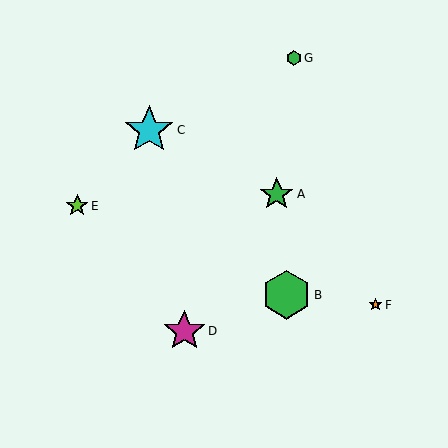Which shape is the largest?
The cyan star (labeled C) is the largest.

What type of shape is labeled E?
Shape E is a lime star.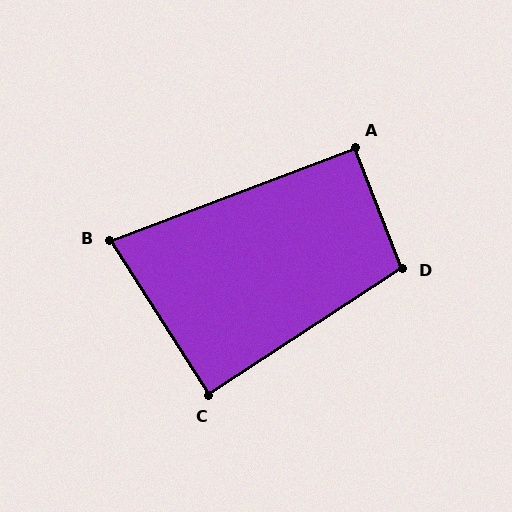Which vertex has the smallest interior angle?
B, at approximately 78 degrees.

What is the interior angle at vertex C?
Approximately 90 degrees (approximately right).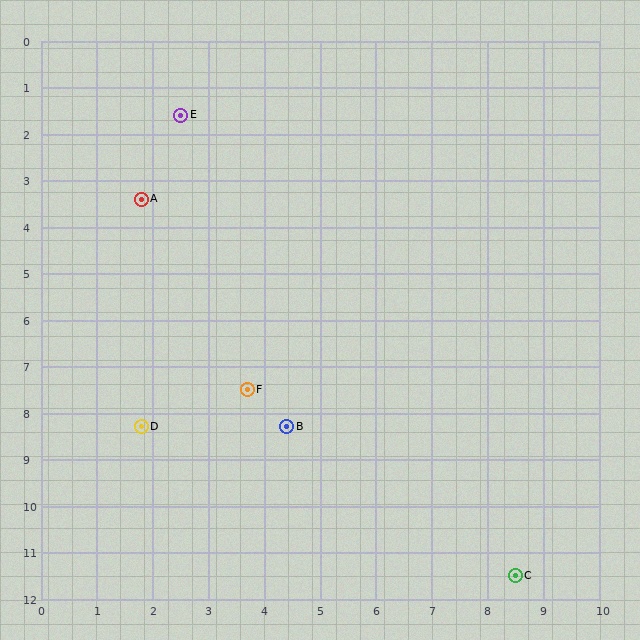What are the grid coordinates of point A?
Point A is at approximately (1.8, 3.4).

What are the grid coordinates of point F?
Point F is at approximately (3.7, 7.5).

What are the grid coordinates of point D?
Point D is at approximately (1.8, 8.3).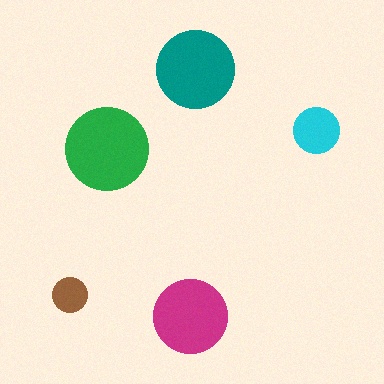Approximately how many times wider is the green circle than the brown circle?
About 2.5 times wider.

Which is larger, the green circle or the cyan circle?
The green one.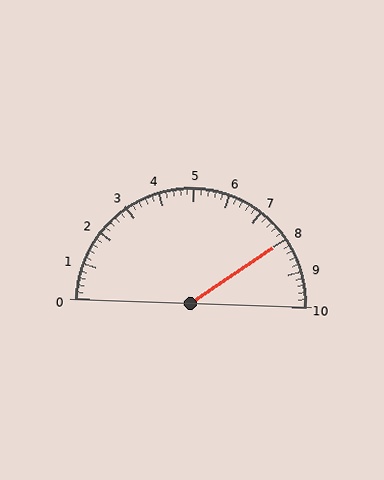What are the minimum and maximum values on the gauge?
The gauge ranges from 0 to 10.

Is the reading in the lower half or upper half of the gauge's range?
The reading is in the upper half of the range (0 to 10).